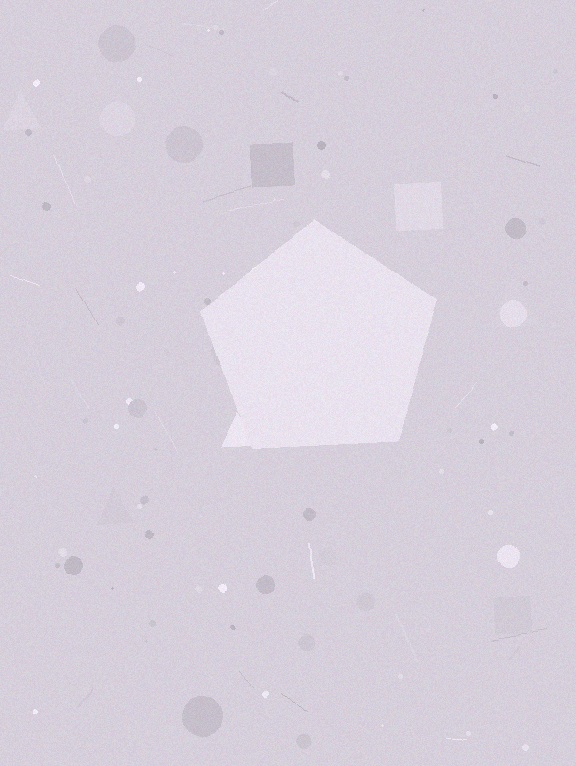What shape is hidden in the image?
A pentagon is hidden in the image.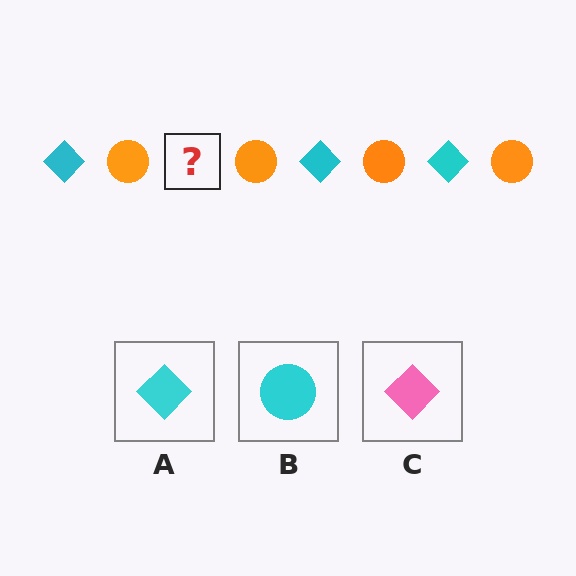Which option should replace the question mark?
Option A.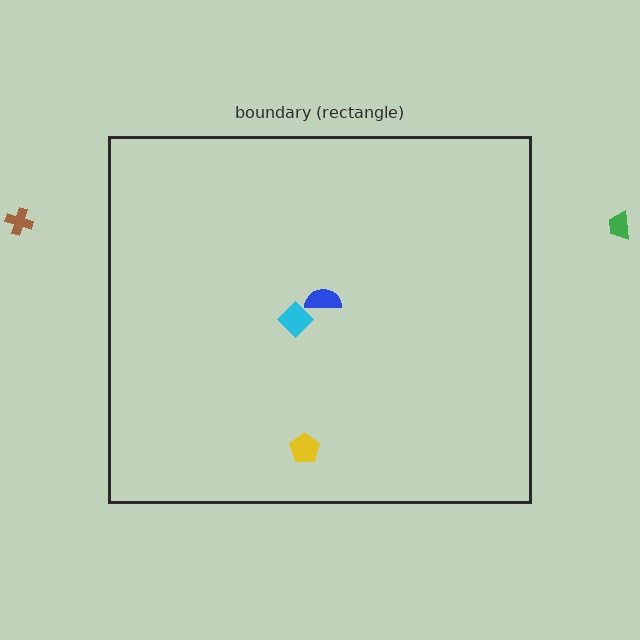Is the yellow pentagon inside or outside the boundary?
Inside.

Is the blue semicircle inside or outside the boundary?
Inside.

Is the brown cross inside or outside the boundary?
Outside.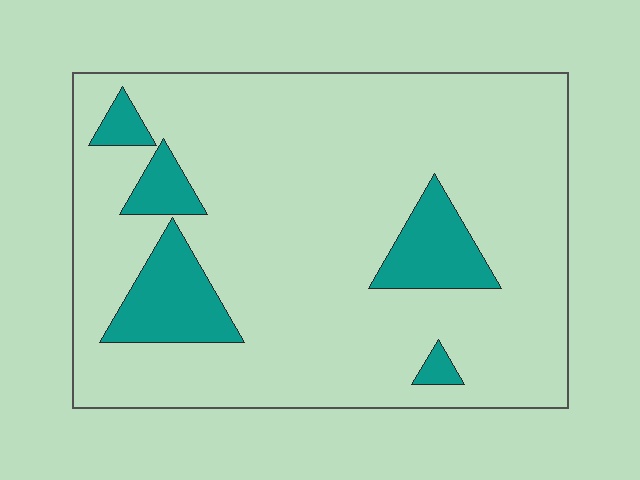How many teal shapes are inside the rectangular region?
5.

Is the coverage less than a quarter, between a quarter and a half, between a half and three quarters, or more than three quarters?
Less than a quarter.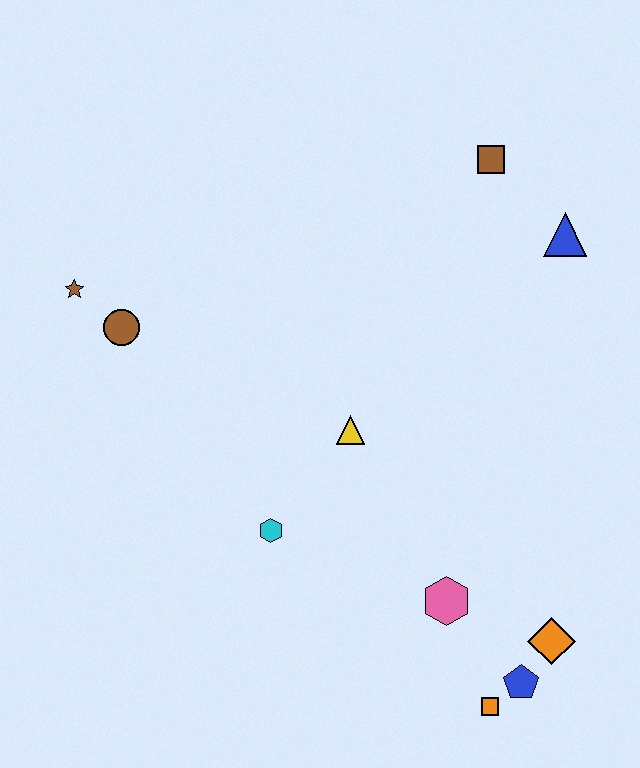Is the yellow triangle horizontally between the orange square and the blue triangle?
No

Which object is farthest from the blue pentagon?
The brown star is farthest from the blue pentagon.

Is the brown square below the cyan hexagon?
No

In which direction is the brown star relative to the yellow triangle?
The brown star is to the left of the yellow triangle.